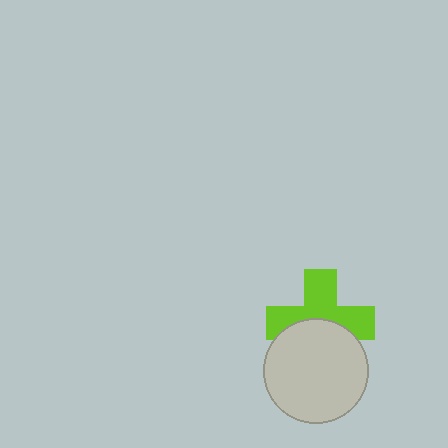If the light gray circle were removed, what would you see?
You would see the complete lime cross.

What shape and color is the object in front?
The object in front is a light gray circle.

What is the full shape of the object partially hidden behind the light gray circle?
The partially hidden object is a lime cross.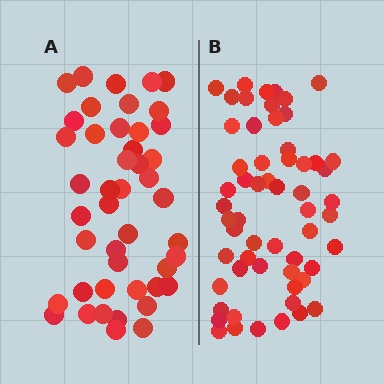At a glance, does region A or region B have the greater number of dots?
Region B (the right region) has more dots.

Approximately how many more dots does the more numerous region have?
Region B has approximately 15 more dots than region A.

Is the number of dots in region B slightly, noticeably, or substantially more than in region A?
Region B has noticeably more, but not dramatically so. The ratio is roughly 1.3 to 1.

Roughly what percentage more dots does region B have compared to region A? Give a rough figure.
About 30% more.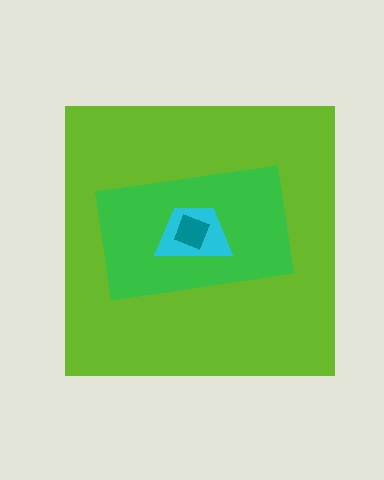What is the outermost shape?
The lime square.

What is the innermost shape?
The teal diamond.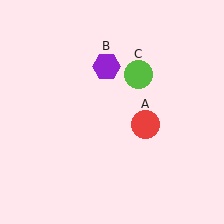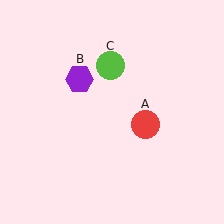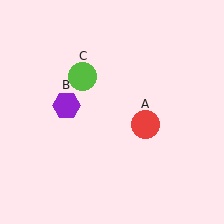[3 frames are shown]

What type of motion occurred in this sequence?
The purple hexagon (object B), lime circle (object C) rotated counterclockwise around the center of the scene.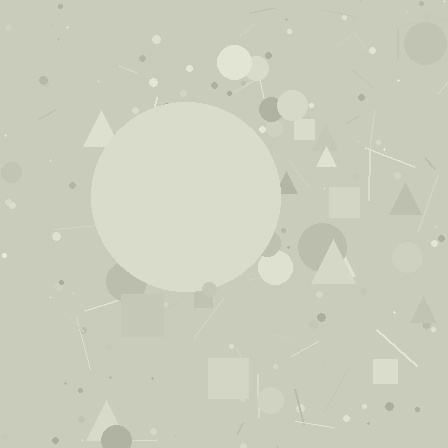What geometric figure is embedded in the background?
A circle is embedded in the background.